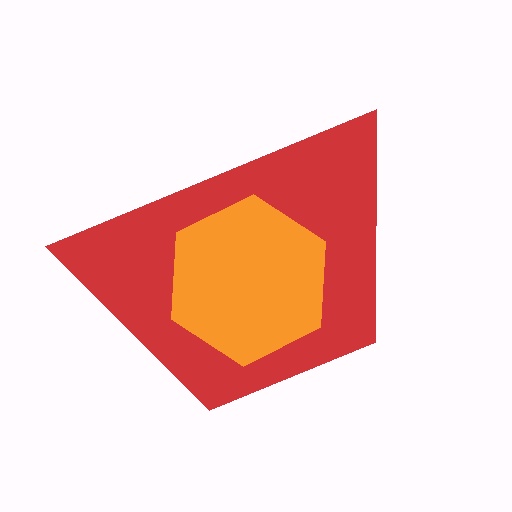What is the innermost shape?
The orange hexagon.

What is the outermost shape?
The red trapezoid.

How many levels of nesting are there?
2.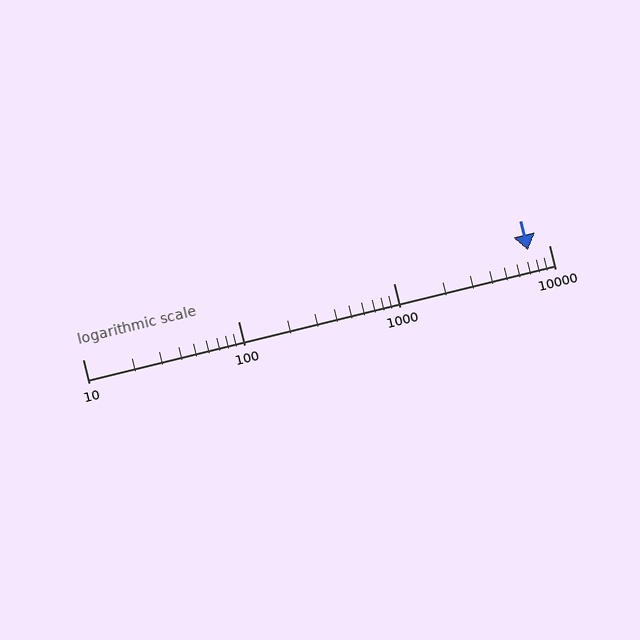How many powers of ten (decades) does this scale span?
The scale spans 3 decades, from 10 to 10000.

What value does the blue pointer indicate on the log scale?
The pointer indicates approximately 7300.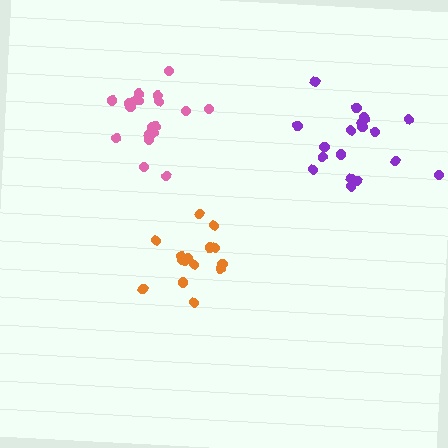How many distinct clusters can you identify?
There are 3 distinct clusters.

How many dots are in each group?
Group 1: 19 dots, Group 2: 19 dots, Group 3: 15 dots (53 total).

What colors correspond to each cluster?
The clusters are colored: purple, pink, orange.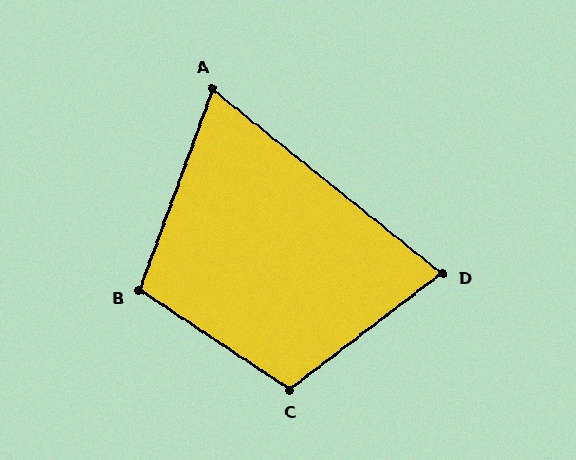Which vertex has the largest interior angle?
C, at approximately 109 degrees.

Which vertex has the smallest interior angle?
A, at approximately 71 degrees.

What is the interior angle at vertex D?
Approximately 76 degrees (acute).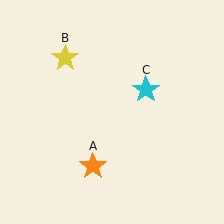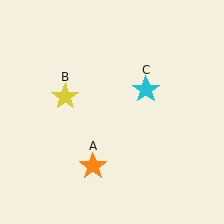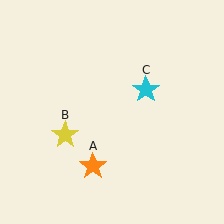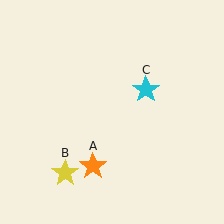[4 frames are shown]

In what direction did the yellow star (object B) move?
The yellow star (object B) moved down.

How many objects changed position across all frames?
1 object changed position: yellow star (object B).